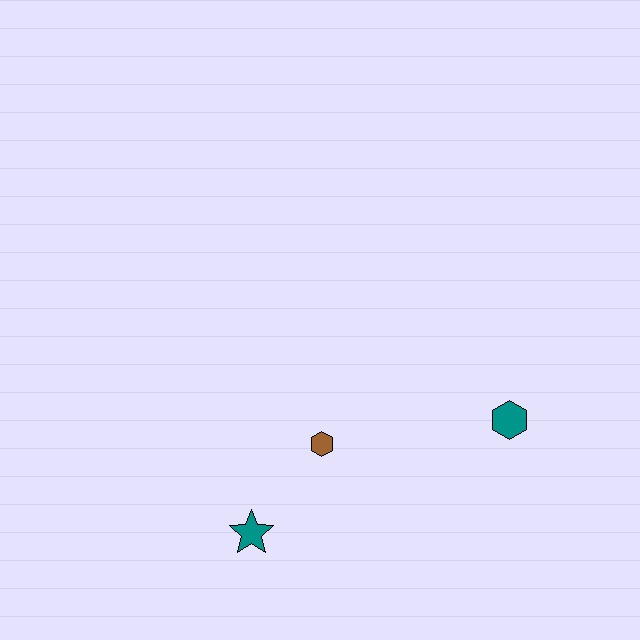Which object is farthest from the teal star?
The teal hexagon is farthest from the teal star.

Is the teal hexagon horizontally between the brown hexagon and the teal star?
No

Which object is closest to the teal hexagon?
The brown hexagon is closest to the teal hexagon.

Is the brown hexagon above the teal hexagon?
No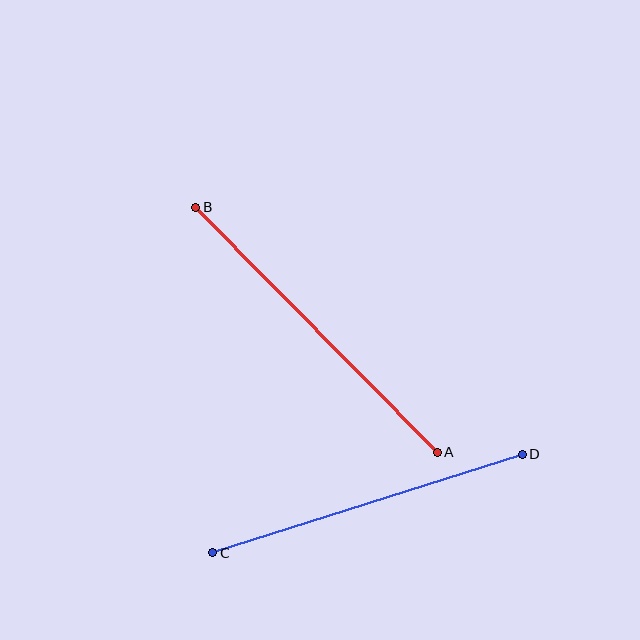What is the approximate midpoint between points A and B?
The midpoint is at approximately (317, 330) pixels.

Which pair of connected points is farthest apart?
Points A and B are farthest apart.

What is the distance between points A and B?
The distance is approximately 344 pixels.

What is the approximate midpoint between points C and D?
The midpoint is at approximately (368, 504) pixels.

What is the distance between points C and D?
The distance is approximately 325 pixels.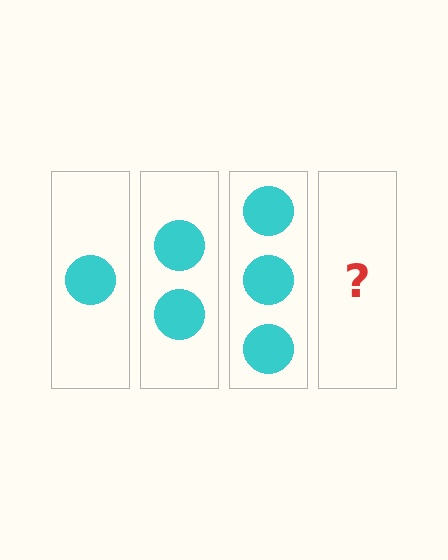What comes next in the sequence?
The next element should be 4 circles.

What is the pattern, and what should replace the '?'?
The pattern is that each step adds one more circle. The '?' should be 4 circles.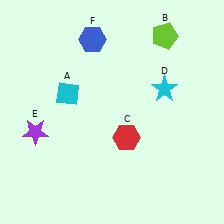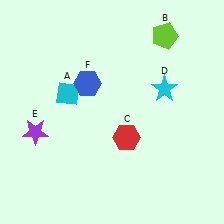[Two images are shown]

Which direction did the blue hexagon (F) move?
The blue hexagon (F) moved down.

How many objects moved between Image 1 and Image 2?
1 object moved between the two images.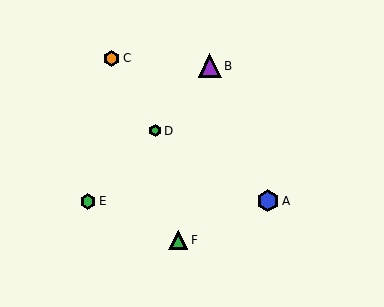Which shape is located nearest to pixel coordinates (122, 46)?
The orange hexagon (labeled C) at (112, 58) is nearest to that location.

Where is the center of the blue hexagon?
The center of the blue hexagon is at (268, 201).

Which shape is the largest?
The purple triangle (labeled B) is the largest.